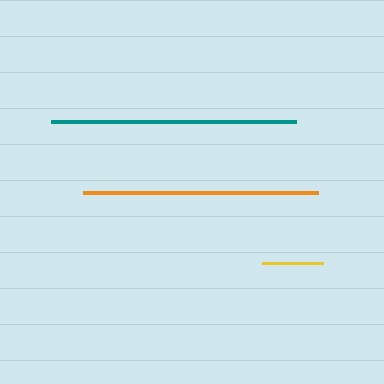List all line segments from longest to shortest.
From longest to shortest: teal, orange, yellow.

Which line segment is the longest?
The teal line is the longest at approximately 246 pixels.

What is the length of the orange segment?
The orange segment is approximately 235 pixels long.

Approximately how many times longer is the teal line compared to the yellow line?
The teal line is approximately 4.0 times the length of the yellow line.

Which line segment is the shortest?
The yellow line is the shortest at approximately 62 pixels.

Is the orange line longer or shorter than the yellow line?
The orange line is longer than the yellow line.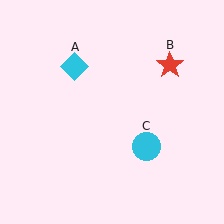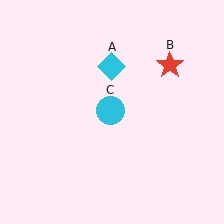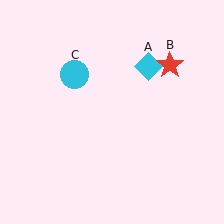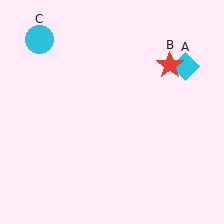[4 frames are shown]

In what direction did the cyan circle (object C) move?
The cyan circle (object C) moved up and to the left.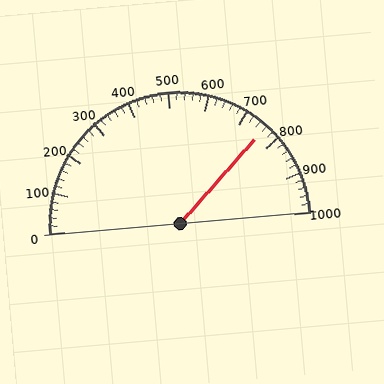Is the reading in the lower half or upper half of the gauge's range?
The reading is in the upper half of the range (0 to 1000).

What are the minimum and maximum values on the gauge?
The gauge ranges from 0 to 1000.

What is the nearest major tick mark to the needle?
The nearest major tick mark is 800.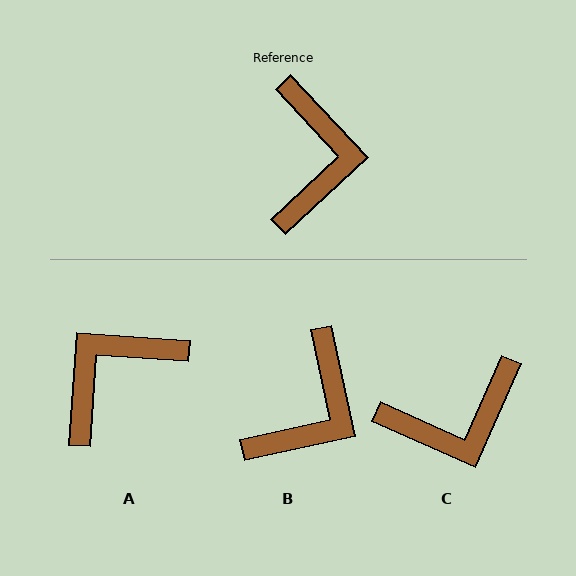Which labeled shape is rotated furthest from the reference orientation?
A, about 133 degrees away.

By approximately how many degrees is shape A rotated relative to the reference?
Approximately 133 degrees counter-clockwise.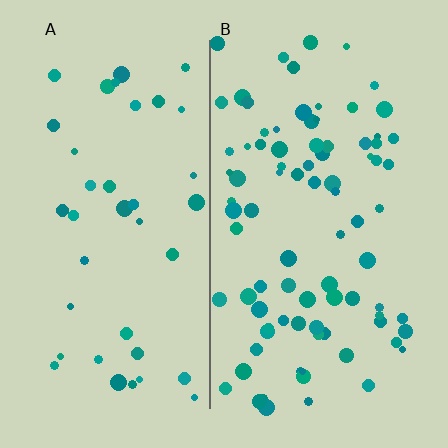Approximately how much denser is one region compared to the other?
Approximately 2.2× — region B over region A.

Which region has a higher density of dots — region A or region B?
B (the right).